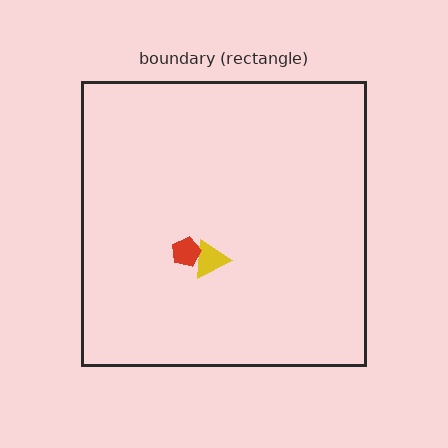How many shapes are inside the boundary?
2 inside, 0 outside.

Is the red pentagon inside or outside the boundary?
Inside.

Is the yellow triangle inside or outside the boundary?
Inside.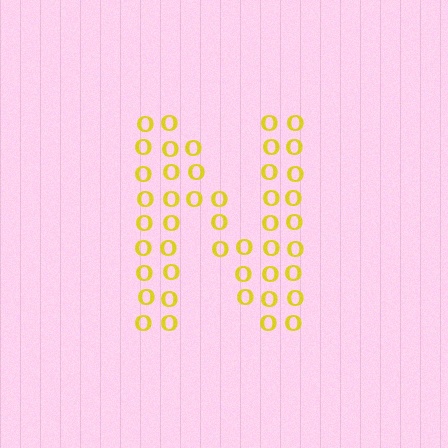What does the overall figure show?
The overall figure shows the letter N.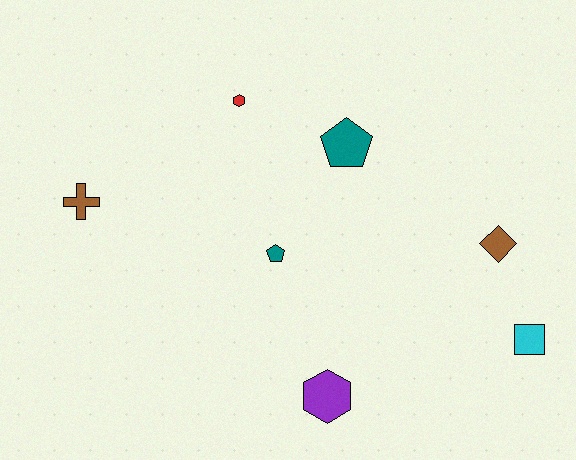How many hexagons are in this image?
There are 2 hexagons.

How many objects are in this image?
There are 7 objects.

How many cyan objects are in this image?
There is 1 cyan object.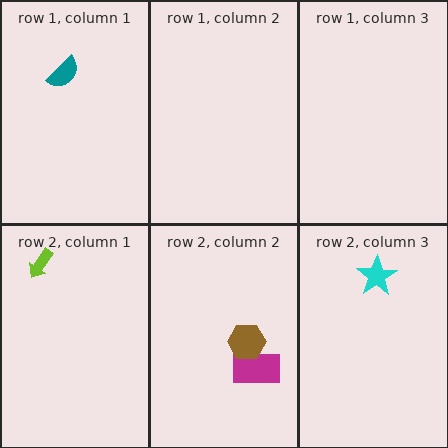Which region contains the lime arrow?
The row 2, column 1 region.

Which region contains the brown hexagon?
The row 2, column 2 region.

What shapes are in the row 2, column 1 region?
The lime arrow.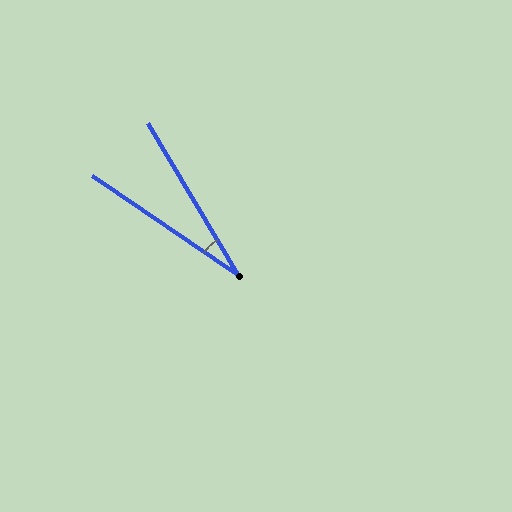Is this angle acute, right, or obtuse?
It is acute.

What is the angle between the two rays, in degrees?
Approximately 25 degrees.